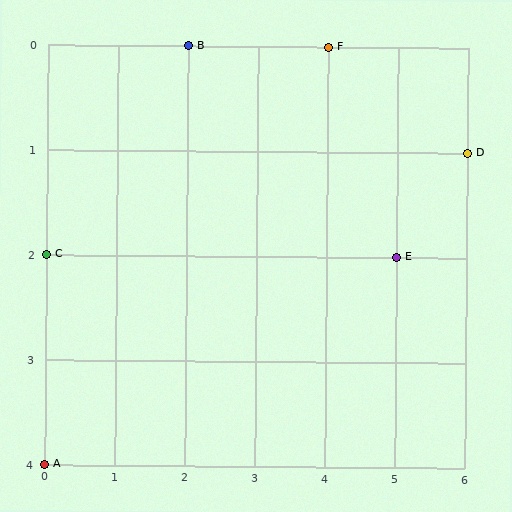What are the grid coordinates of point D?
Point D is at grid coordinates (6, 1).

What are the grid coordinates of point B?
Point B is at grid coordinates (2, 0).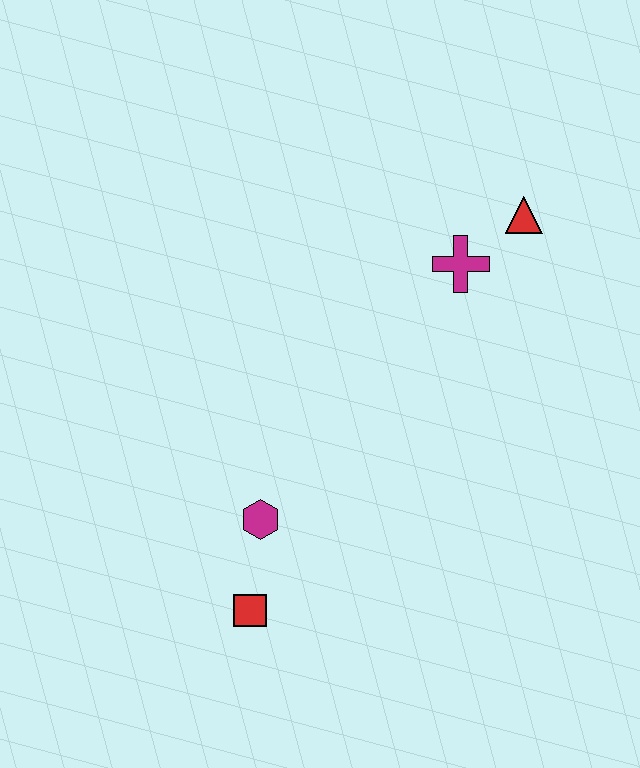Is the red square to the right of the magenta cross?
No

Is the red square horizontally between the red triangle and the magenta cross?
No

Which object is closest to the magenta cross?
The red triangle is closest to the magenta cross.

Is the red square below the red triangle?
Yes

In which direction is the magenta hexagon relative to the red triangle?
The magenta hexagon is below the red triangle.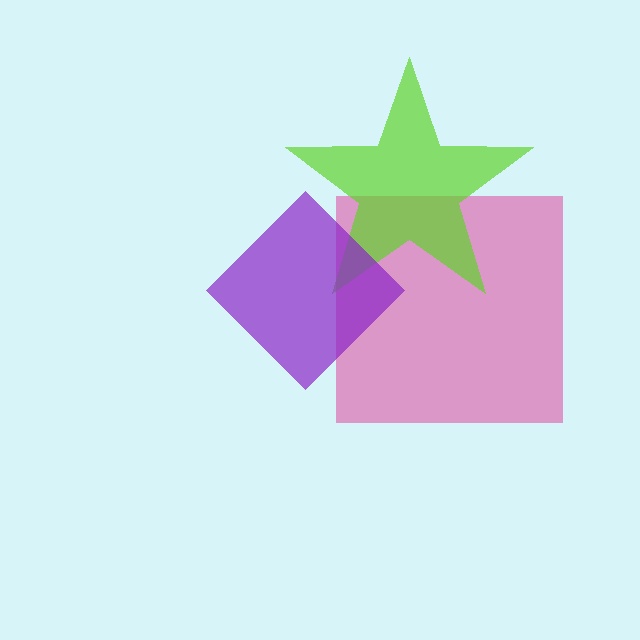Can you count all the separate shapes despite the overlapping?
Yes, there are 3 separate shapes.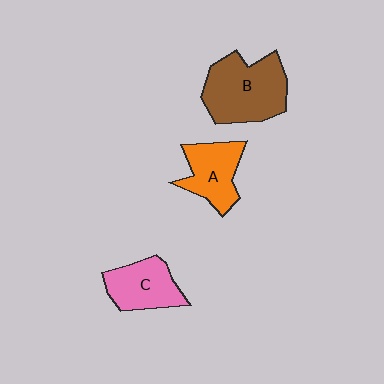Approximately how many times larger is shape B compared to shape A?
Approximately 1.5 times.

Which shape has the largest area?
Shape B (brown).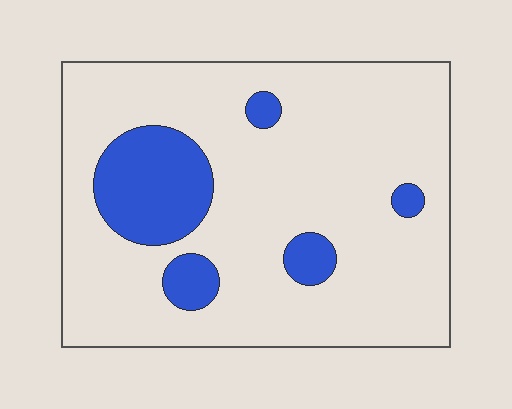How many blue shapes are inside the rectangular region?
5.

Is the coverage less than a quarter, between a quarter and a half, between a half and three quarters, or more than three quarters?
Less than a quarter.